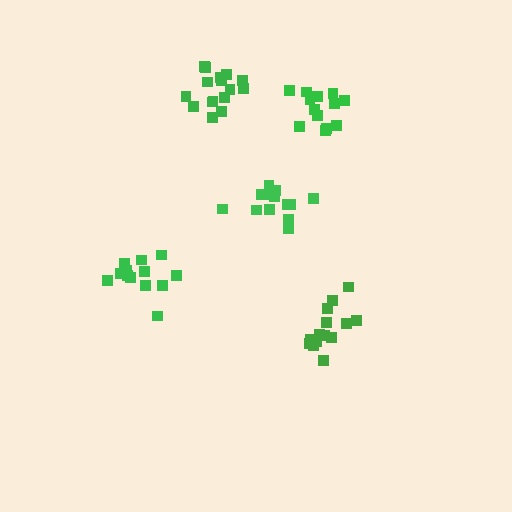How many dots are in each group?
Group 1: 14 dots, Group 2: 14 dots, Group 3: 13 dots, Group 4: 16 dots, Group 5: 13 dots (70 total).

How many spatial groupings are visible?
There are 5 spatial groupings.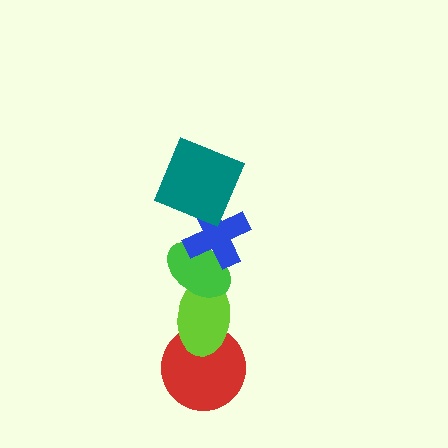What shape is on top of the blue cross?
The teal square is on top of the blue cross.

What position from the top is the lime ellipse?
The lime ellipse is 4th from the top.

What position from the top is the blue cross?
The blue cross is 2nd from the top.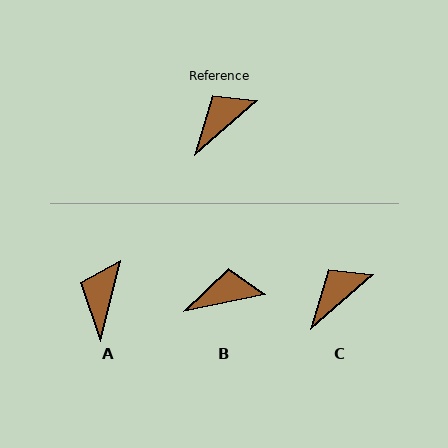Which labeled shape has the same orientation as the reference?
C.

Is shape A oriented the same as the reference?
No, it is off by about 35 degrees.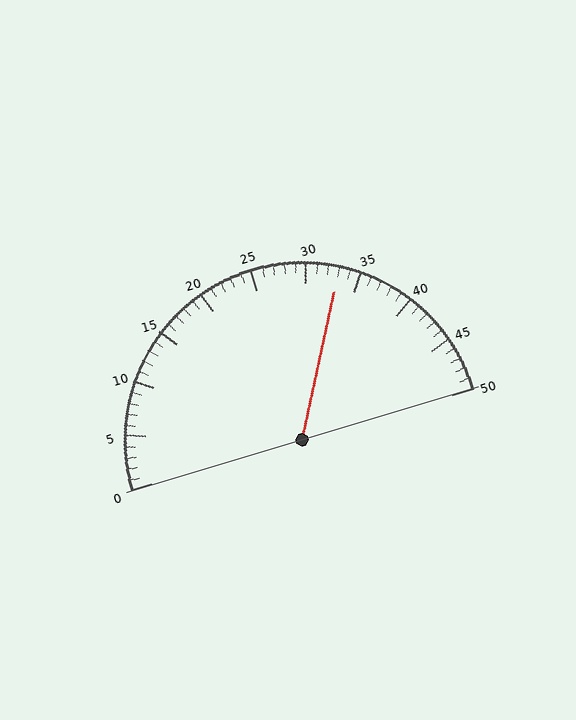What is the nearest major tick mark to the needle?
The nearest major tick mark is 35.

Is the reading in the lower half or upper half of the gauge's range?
The reading is in the upper half of the range (0 to 50).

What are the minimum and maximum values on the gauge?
The gauge ranges from 0 to 50.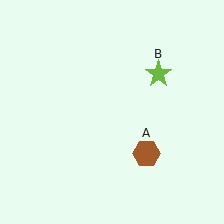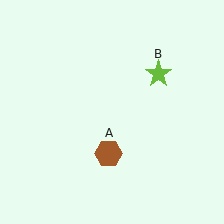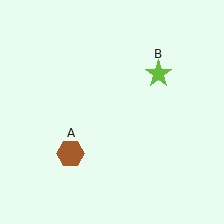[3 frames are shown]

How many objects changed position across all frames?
1 object changed position: brown hexagon (object A).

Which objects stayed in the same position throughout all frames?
Lime star (object B) remained stationary.